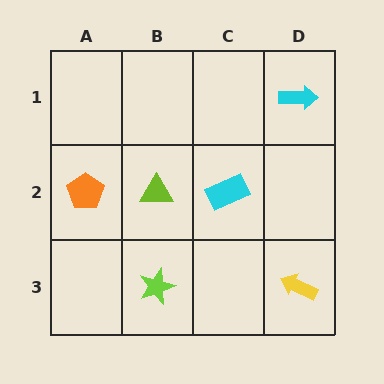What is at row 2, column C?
A cyan rectangle.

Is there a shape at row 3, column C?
No, that cell is empty.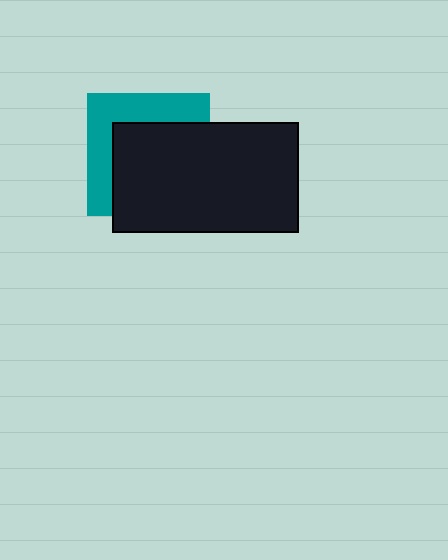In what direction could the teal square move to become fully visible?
The teal square could move toward the upper-left. That would shift it out from behind the black rectangle entirely.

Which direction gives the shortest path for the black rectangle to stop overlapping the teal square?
Moving toward the lower-right gives the shortest separation.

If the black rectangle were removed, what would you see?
You would see the complete teal square.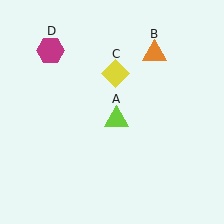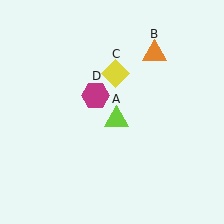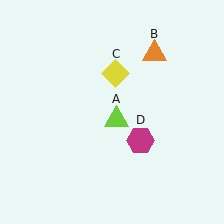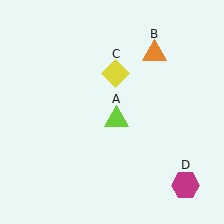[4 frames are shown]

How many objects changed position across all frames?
1 object changed position: magenta hexagon (object D).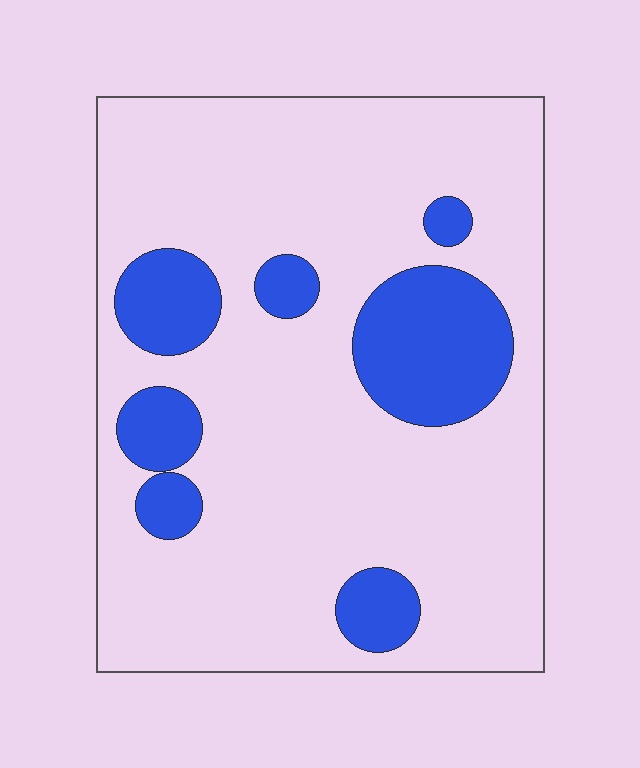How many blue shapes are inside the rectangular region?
7.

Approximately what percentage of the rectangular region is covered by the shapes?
Approximately 20%.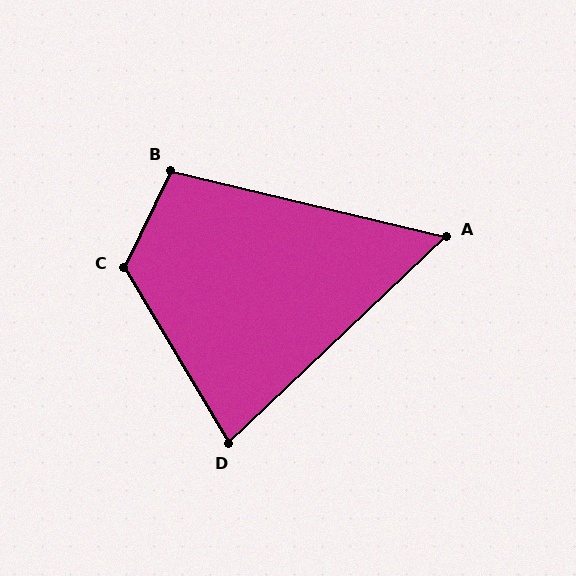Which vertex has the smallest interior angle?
A, at approximately 57 degrees.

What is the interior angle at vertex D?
Approximately 77 degrees (acute).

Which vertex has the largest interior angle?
C, at approximately 123 degrees.